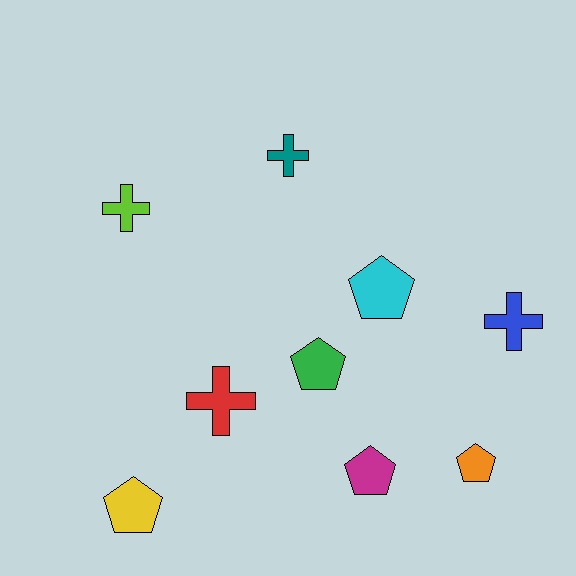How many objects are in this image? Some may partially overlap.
There are 9 objects.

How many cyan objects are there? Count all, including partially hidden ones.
There is 1 cyan object.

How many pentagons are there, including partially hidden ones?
There are 5 pentagons.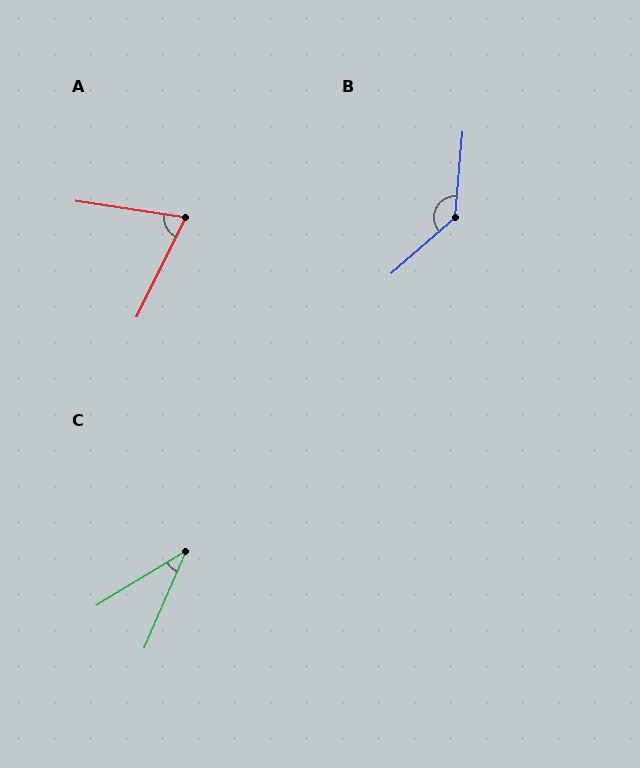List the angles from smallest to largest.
C (35°), A (72°), B (137°).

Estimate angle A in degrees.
Approximately 72 degrees.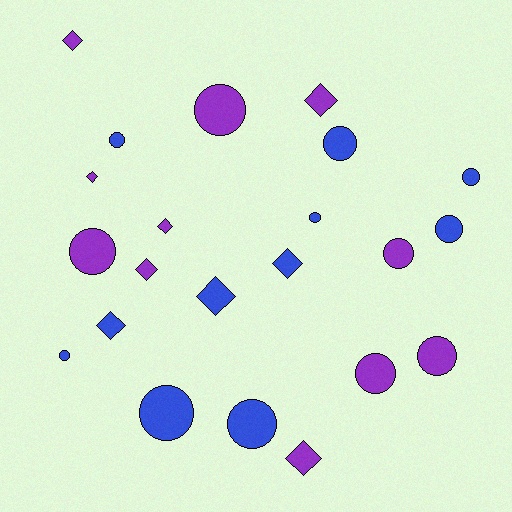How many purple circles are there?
There are 5 purple circles.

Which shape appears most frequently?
Circle, with 13 objects.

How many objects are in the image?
There are 22 objects.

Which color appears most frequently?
Purple, with 11 objects.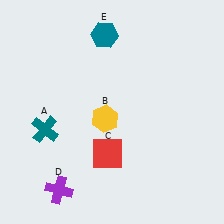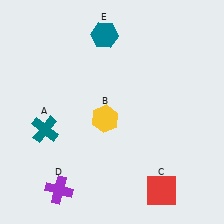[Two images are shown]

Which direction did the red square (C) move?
The red square (C) moved right.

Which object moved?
The red square (C) moved right.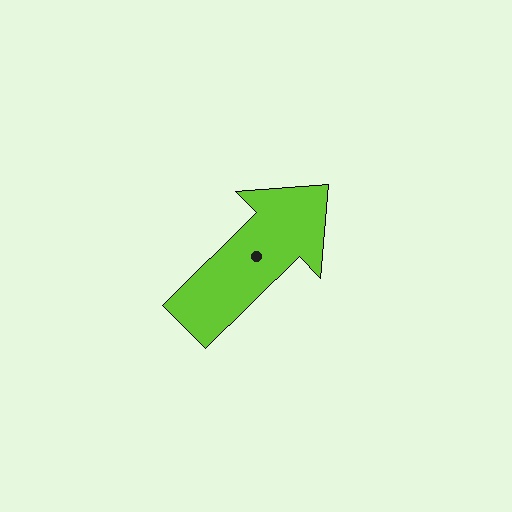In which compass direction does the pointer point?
Northeast.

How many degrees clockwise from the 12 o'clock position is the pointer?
Approximately 45 degrees.